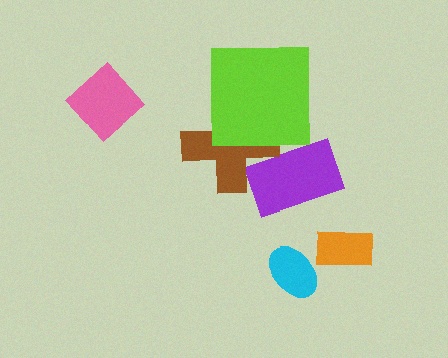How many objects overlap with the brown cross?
2 objects overlap with the brown cross.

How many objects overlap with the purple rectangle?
1 object overlaps with the purple rectangle.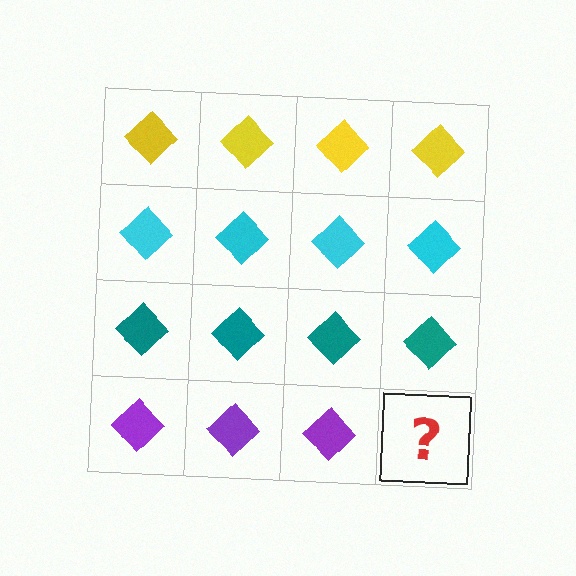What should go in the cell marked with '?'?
The missing cell should contain a purple diamond.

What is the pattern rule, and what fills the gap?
The rule is that each row has a consistent color. The gap should be filled with a purple diamond.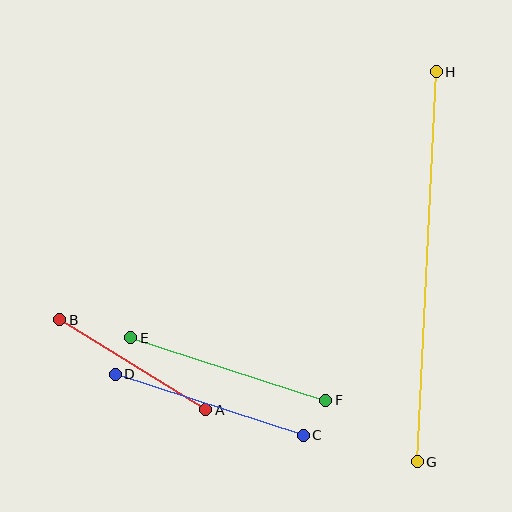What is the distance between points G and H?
The distance is approximately 391 pixels.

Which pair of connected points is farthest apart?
Points G and H are farthest apart.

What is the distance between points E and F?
The distance is approximately 205 pixels.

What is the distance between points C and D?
The distance is approximately 198 pixels.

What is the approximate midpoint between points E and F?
The midpoint is at approximately (228, 369) pixels.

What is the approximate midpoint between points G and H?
The midpoint is at approximately (427, 267) pixels.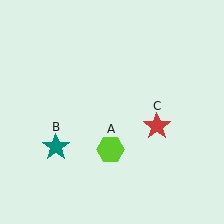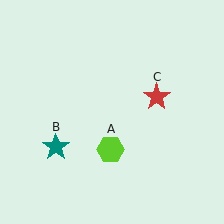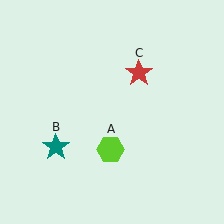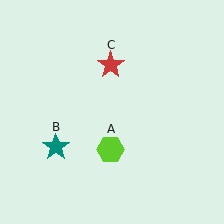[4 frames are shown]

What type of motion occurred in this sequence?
The red star (object C) rotated counterclockwise around the center of the scene.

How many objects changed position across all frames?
1 object changed position: red star (object C).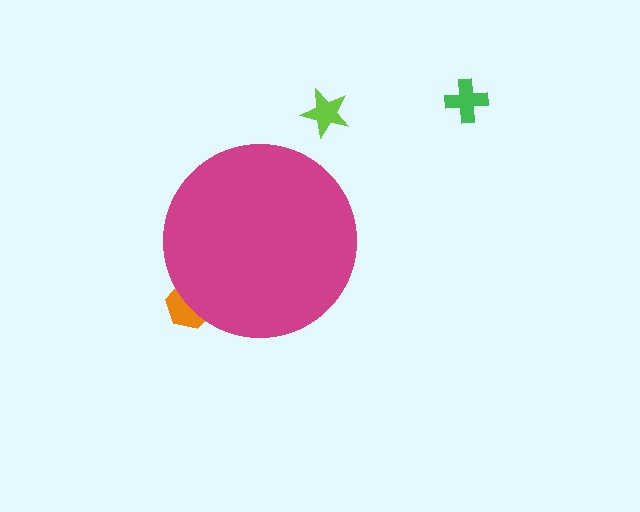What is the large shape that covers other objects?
A magenta circle.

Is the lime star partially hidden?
No, the lime star is fully visible.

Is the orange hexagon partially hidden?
Yes, the orange hexagon is partially hidden behind the magenta circle.